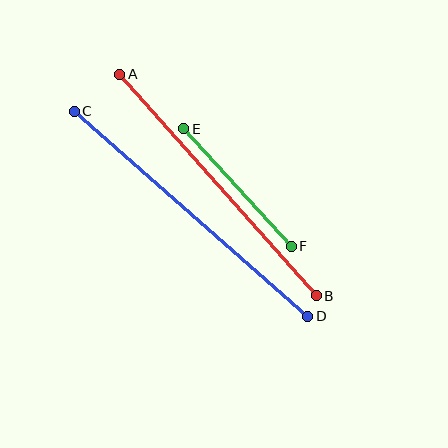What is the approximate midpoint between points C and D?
The midpoint is at approximately (191, 214) pixels.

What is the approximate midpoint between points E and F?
The midpoint is at approximately (238, 187) pixels.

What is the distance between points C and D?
The distance is approximately 311 pixels.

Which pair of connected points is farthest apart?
Points C and D are farthest apart.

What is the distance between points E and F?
The distance is approximately 159 pixels.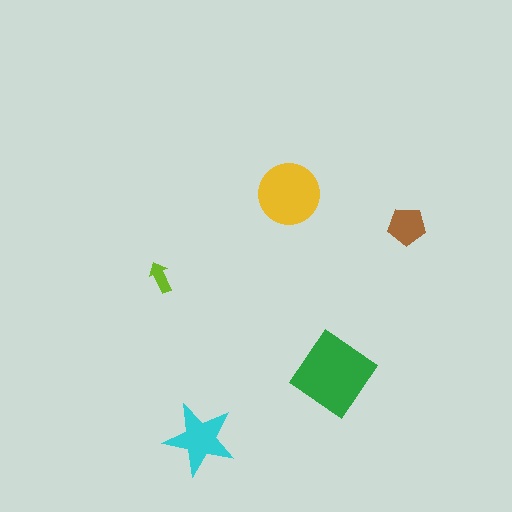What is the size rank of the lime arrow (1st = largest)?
5th.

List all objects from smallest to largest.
The lime arrow, the brown pentagon, the cyan star, the yellow circle, the green diamond.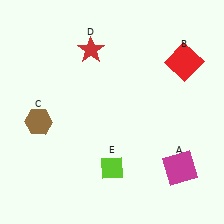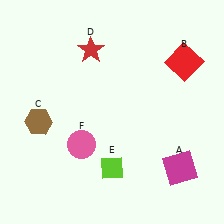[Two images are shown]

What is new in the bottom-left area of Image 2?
A pink circle (F) was added in the bottom-left area of Image 2.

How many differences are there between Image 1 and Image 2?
There is 1 difference between the two images.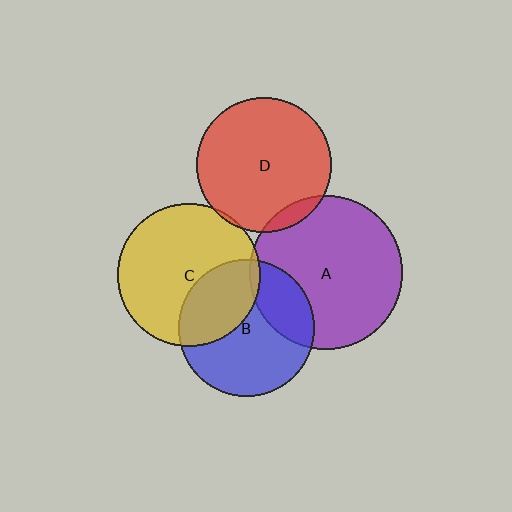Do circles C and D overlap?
Yes.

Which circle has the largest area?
Circle A (purple).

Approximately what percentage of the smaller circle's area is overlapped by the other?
Approximately 5%.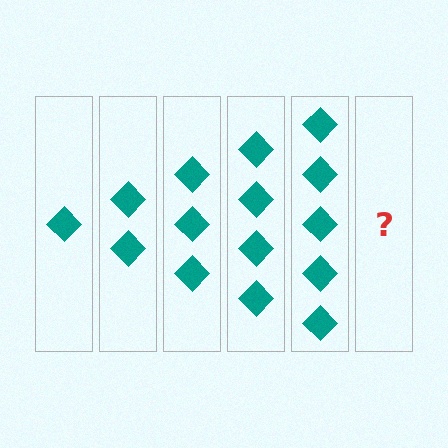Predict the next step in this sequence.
The next step is 6 diamonds.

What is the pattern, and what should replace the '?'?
The pattern is that each step adds one more diamond. The '?' should be 6 diamonds.